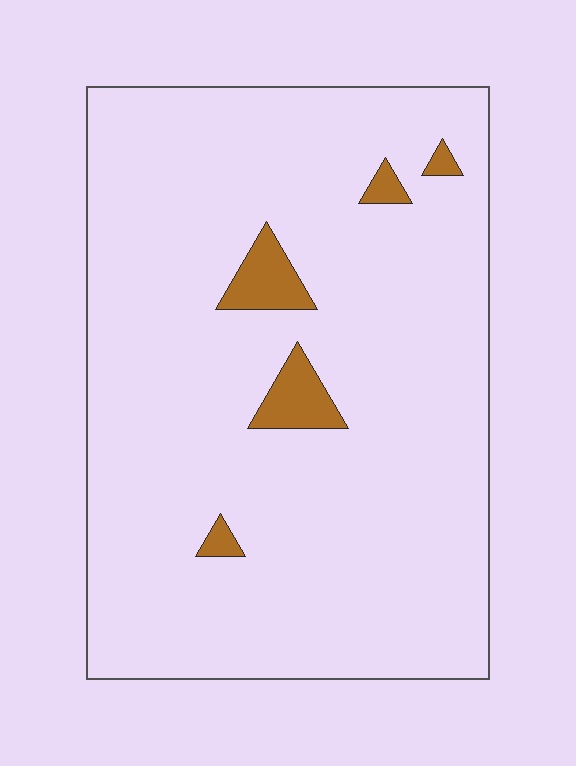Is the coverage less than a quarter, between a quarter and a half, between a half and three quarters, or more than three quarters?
Less than a quarter.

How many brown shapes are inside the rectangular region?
5.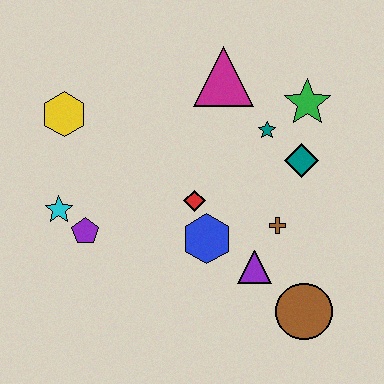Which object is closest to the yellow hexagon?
The cyan star is closest to the yellow hexagon.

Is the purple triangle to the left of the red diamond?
No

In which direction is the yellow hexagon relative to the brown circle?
The yellow hexagon is to the left of the brown circle.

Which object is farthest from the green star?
The cyan star is farthest from the green star.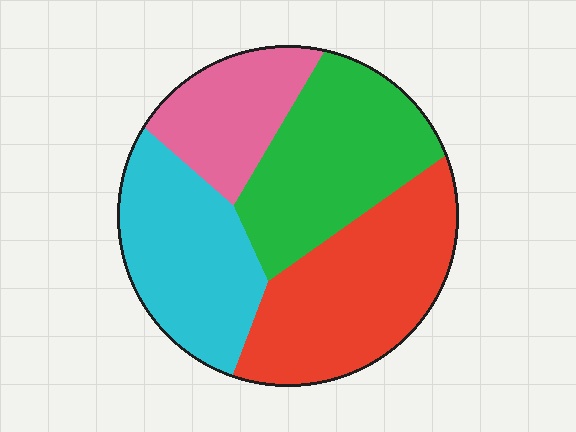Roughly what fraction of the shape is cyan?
Cyan takes up about one quarter (1/4) of the shape.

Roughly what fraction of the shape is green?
Green takes up about one quarter (1/4) of the shape.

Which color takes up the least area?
Pink, at roughly 15%.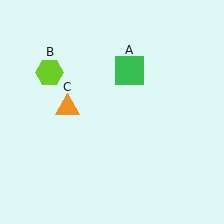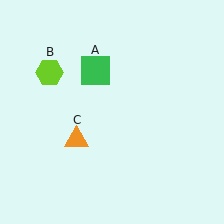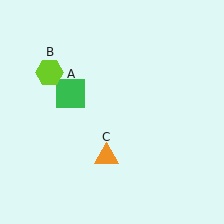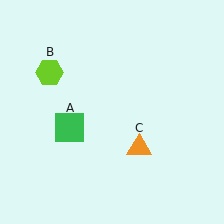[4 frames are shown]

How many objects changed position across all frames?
2 objects changed position: green square (object A), orange triangle (object C).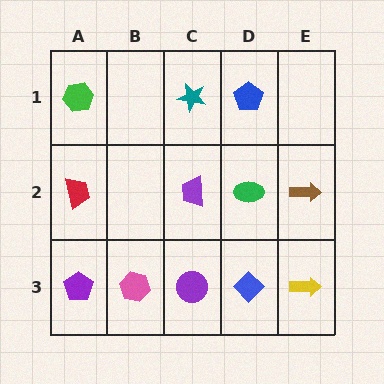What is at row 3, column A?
A purple pentagon.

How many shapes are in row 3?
5 shapes.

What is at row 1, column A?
A green hexagon.